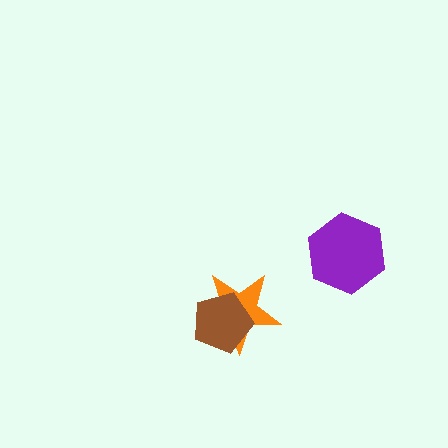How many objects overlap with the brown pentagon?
1 object overlaps with the brown pentagon.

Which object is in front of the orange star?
The brown pentagon is in front of the orange star.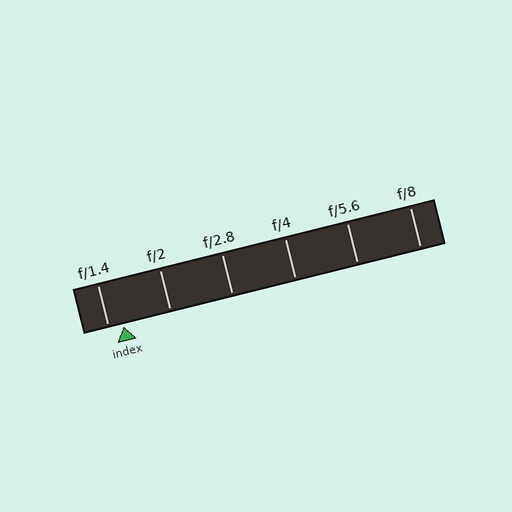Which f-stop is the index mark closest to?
The index mark is closest to f/1.4.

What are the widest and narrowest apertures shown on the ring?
The widest aperture shown is f/1.4 and the narrowest is f/8.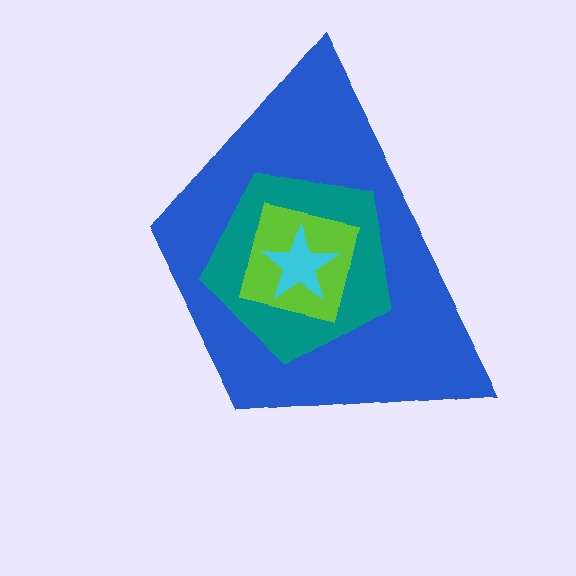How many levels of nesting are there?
4.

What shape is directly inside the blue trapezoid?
The teal pentagon.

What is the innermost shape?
The cyan star.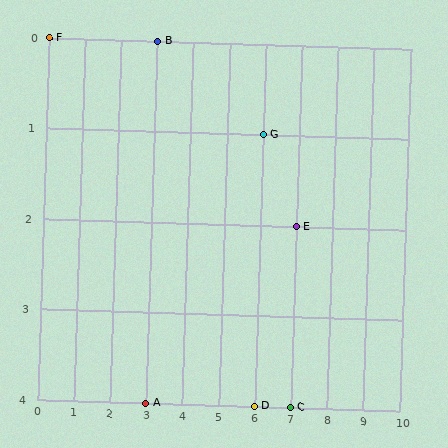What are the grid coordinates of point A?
Point A is at grid coordinates (3, 4).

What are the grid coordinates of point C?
Point C is at grid coordinates (7, 4).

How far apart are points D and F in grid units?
Points D and F are 6 columns and 4 rows apart (about 7.2 grid units diagonally).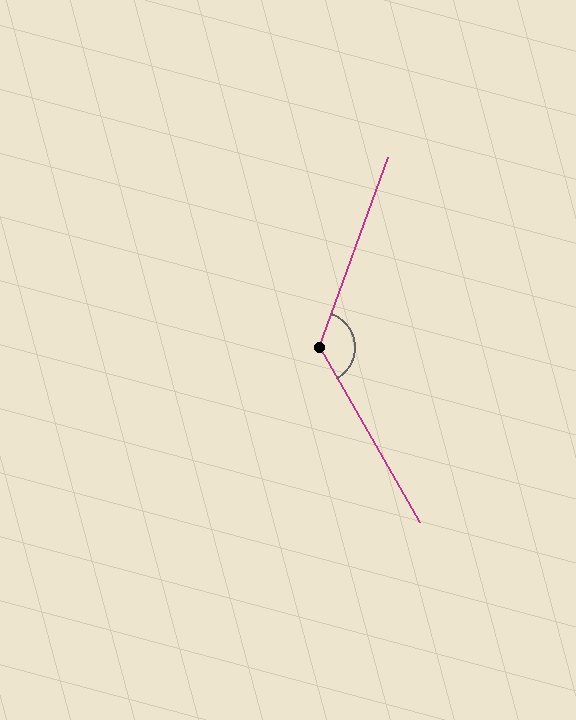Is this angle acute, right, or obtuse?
It is obtuse.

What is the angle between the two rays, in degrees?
Approximately 130 degrees.